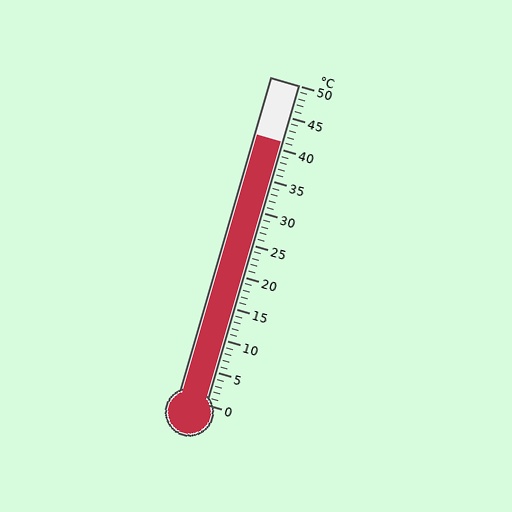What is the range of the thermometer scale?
The thermometer scale ranges from 0°C to 50°C.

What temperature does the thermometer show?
The thermometer shows approximately 41°C.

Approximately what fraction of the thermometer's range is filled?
The thermometer is filled to approximately 80% of its range.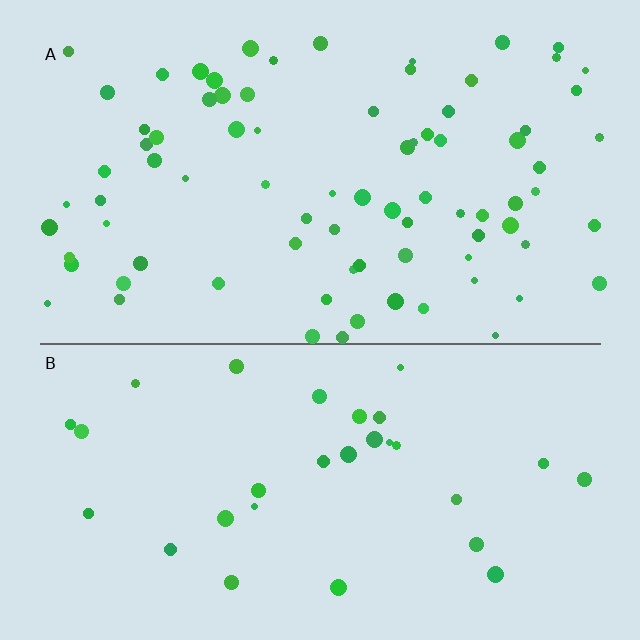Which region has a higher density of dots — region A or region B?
A (the top).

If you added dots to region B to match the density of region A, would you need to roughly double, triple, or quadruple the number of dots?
Approximately triple.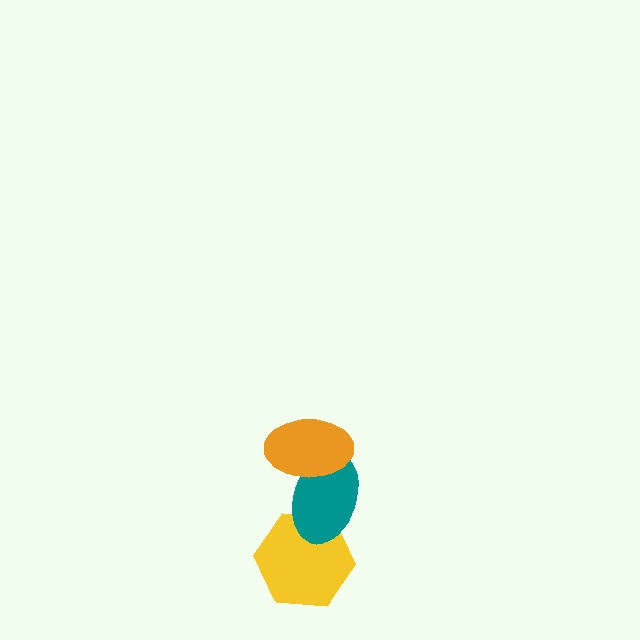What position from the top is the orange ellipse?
The orange ellipse is 1st from the top.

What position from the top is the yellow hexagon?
The yellow hexagon is 3rd from the top.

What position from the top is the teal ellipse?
The teal ellipse is 2nd from the top.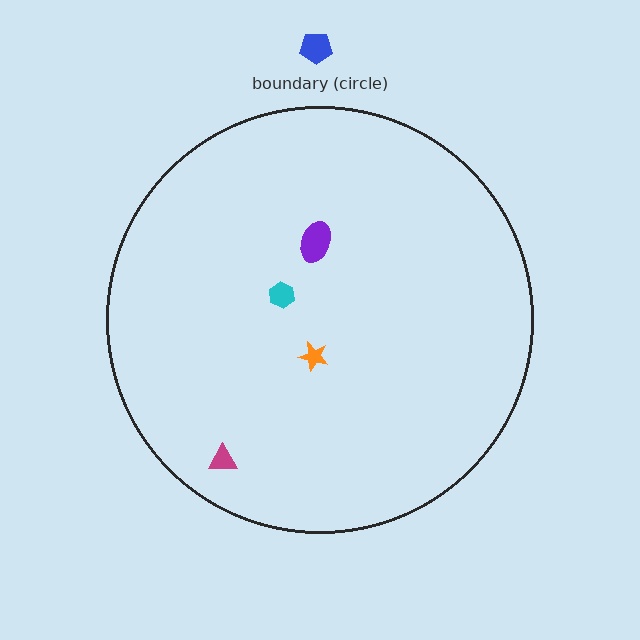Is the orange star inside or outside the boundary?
Inside.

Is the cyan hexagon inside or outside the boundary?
Inside.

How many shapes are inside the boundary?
4 inside, 1 outside.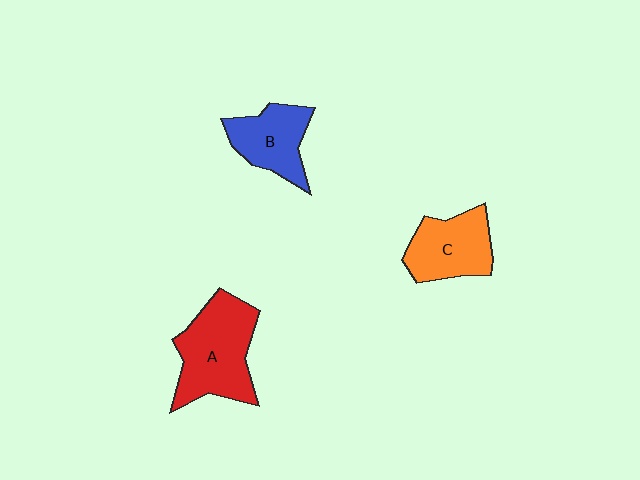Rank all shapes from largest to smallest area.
From largest to smallest: A (red), C (orange), B (blue).